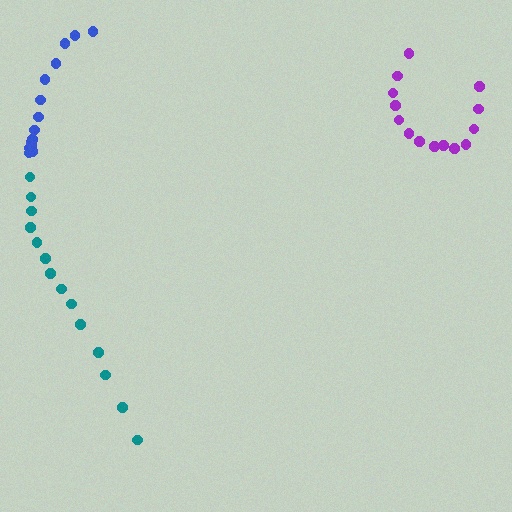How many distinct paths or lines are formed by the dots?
There are 3 distinct paths.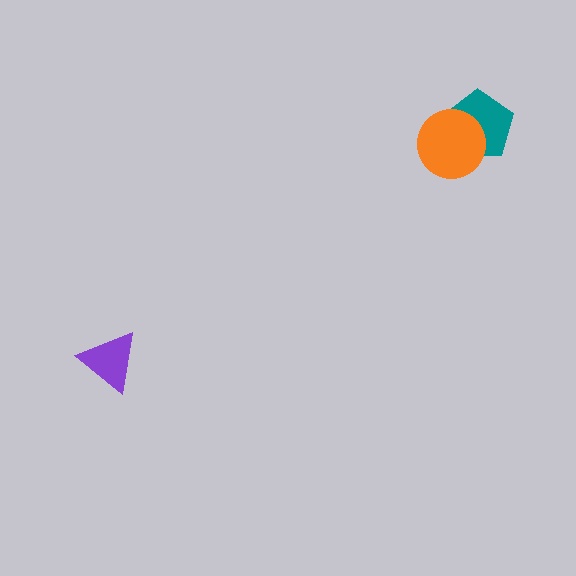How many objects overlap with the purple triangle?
0 objects overlap with the purple triangle.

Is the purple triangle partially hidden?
No, no other shape covers it.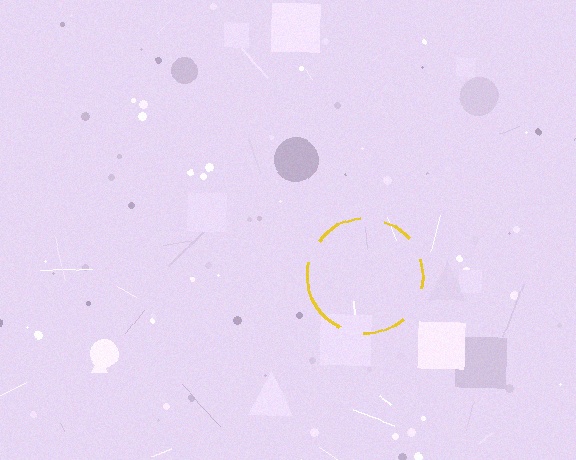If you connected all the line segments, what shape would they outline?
They would outline a circle.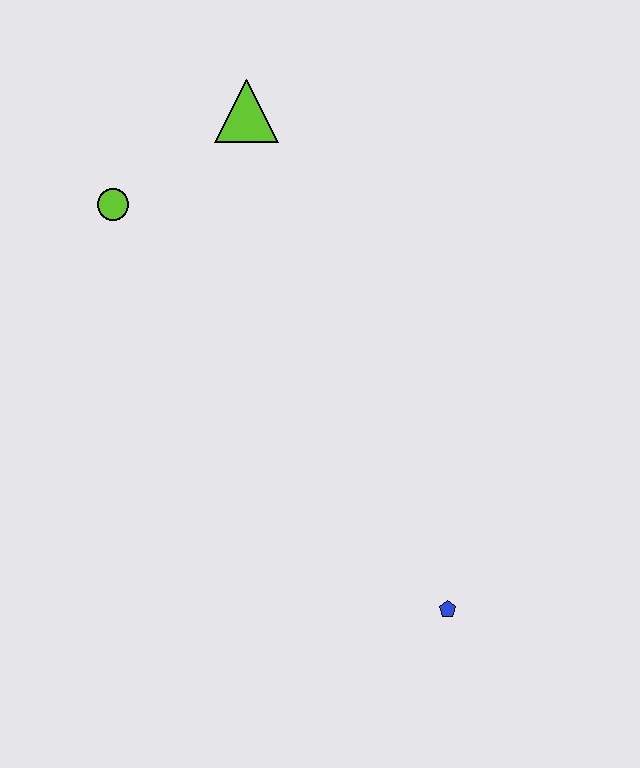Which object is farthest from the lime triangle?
The blue pentagon is farthest from the lime triangle.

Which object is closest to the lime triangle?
The lime circle is closest to the lime triangle.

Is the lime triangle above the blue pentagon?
Yes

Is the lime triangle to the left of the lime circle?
No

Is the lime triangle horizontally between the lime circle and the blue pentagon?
Yes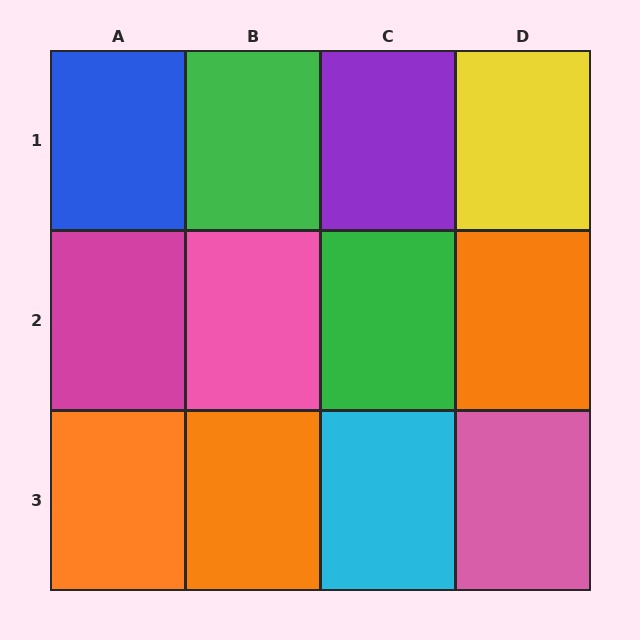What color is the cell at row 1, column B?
Green.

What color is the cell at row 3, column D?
Pink.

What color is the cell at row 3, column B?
Orange.